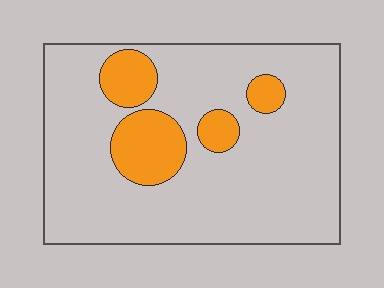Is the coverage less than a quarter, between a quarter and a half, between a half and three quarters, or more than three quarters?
Less than a quarter.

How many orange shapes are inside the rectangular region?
4.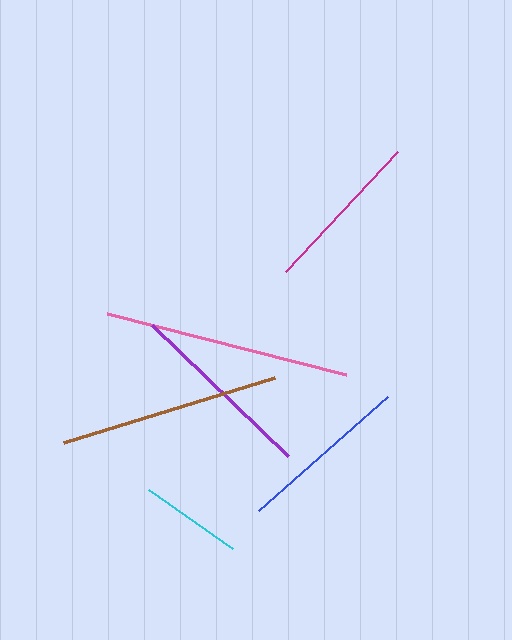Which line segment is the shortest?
The cyan line is the shortest at approximately 103 pixels.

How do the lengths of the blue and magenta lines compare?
The blue and magenta lines are approximately the same length.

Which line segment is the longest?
The pink line is the longest at approximately 247 pixels.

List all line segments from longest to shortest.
From longest to shortest: pink, brown, purple, blue, magenta, cyan.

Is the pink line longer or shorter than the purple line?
The pink line is longer than the purple line.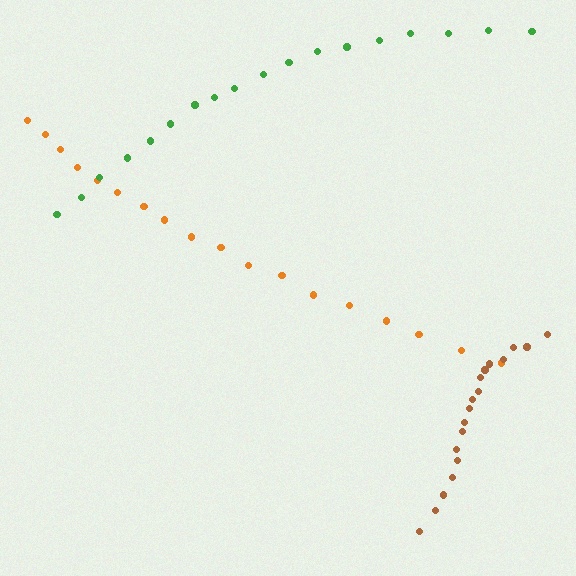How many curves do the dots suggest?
There are 3 distinct paths.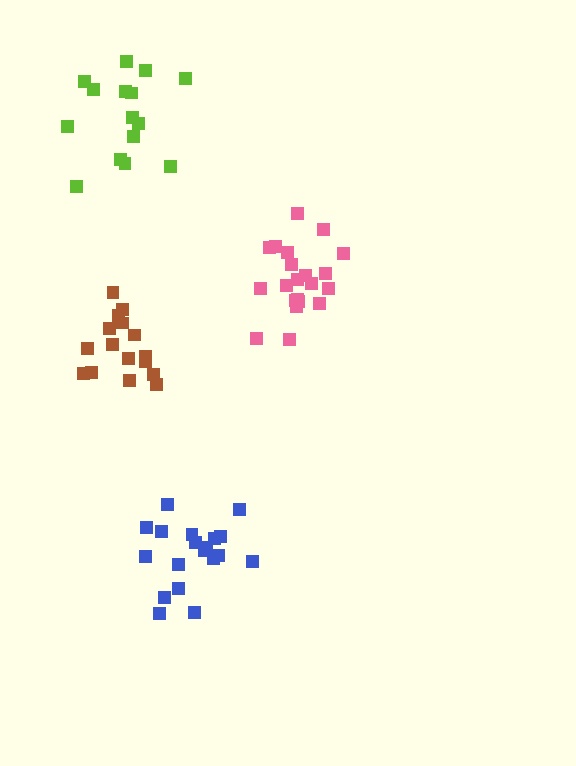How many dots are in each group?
Group 1: 19 dots, Group 2: 15 dots, Group 3: 21 dots, Group 4: 16 dots (71 total).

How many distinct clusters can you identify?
There are 4 distinct clusters.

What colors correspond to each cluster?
The clusters are colored: blue, lime, pink, brown.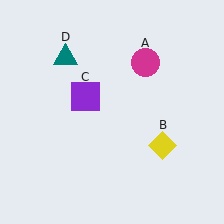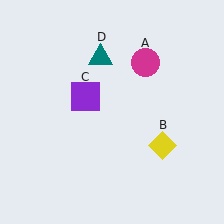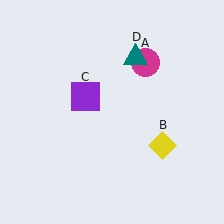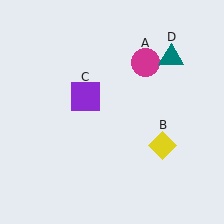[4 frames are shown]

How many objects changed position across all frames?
1 object changed position: teal triangle (object D).